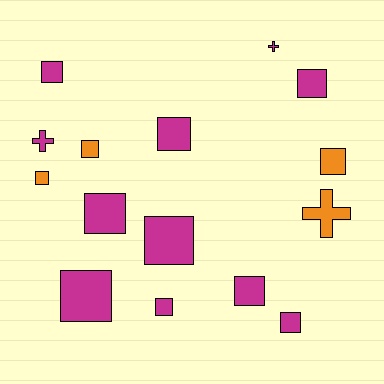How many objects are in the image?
There are 15 objects.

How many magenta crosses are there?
There are 2 magenta crosses.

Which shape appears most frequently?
Square, with 12 objects.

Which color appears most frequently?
Magenta, with 11 objects.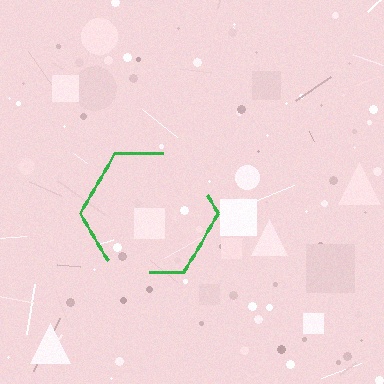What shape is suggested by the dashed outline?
The dashed outline suggests a hexagon.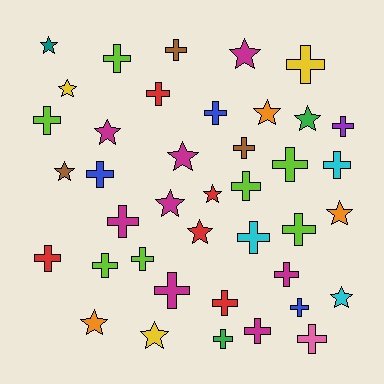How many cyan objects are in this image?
There are 3 cyan objects.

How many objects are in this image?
There are 40 objects.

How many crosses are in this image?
There are 25 crosses.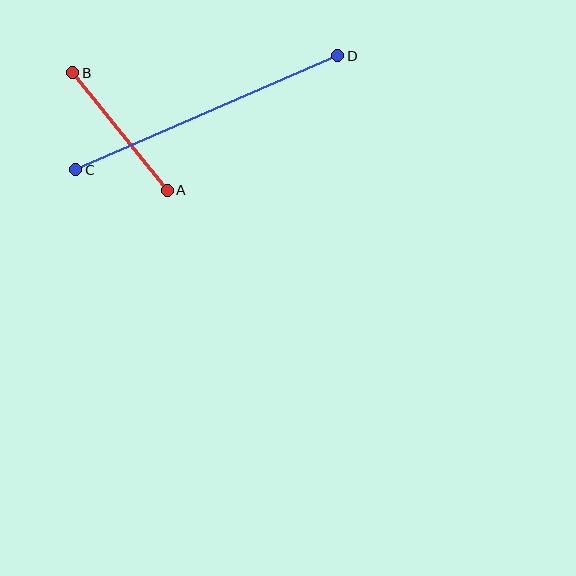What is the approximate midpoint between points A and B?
The midpoint is at approximately (120, 132) pixels.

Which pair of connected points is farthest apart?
Points C and D are farthest apart.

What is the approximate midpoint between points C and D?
The midpoint is at approximately (207, 113) pixels.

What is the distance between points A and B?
The distance is approximately 150 pixels.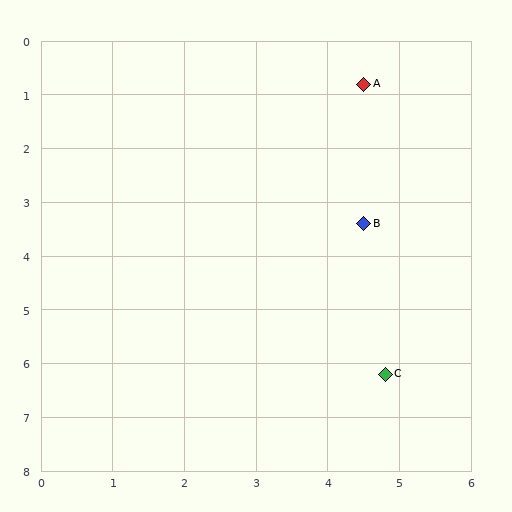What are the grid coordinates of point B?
Point B is at approximately (4.5, 3.4).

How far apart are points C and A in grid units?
Points C and A are about 5.4 grid units apart.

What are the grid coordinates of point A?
Point A is at approximately (4.5, 0.8).